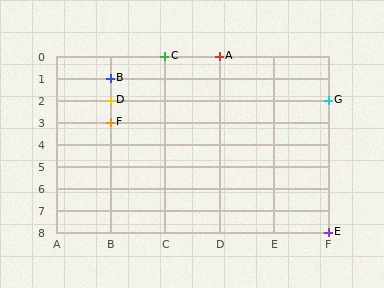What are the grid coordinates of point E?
Point E is at grid coordinates (F, 8).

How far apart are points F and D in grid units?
Points F and D are 1 row apart.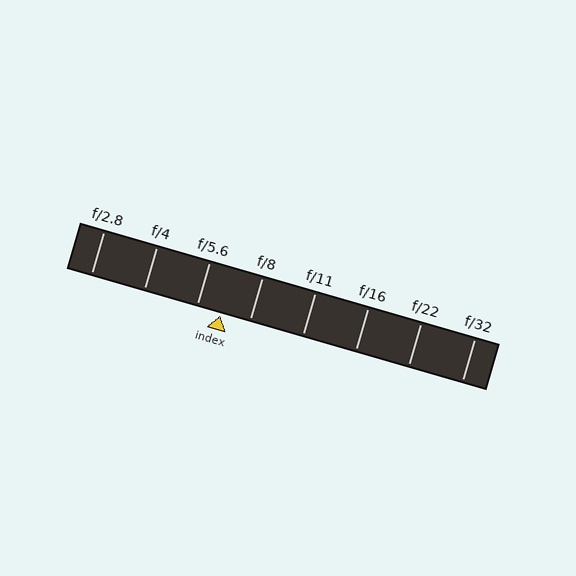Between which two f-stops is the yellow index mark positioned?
The index mark is between f/5.6 and f/8.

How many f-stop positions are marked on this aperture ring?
There are 8 f-stop positions marked.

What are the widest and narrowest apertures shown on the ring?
The widest aperture shown is f/2.8 and the narrowest is f/32.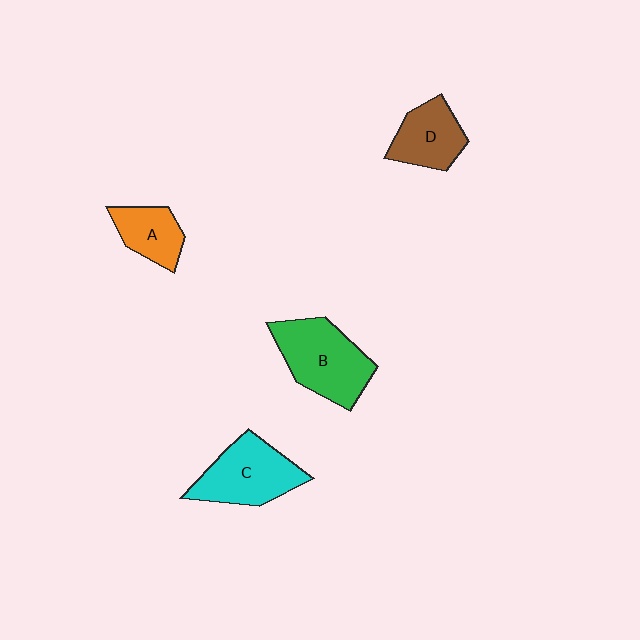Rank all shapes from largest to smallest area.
From largest to smallest: B (green), C (cyan), D (brown), A (orange).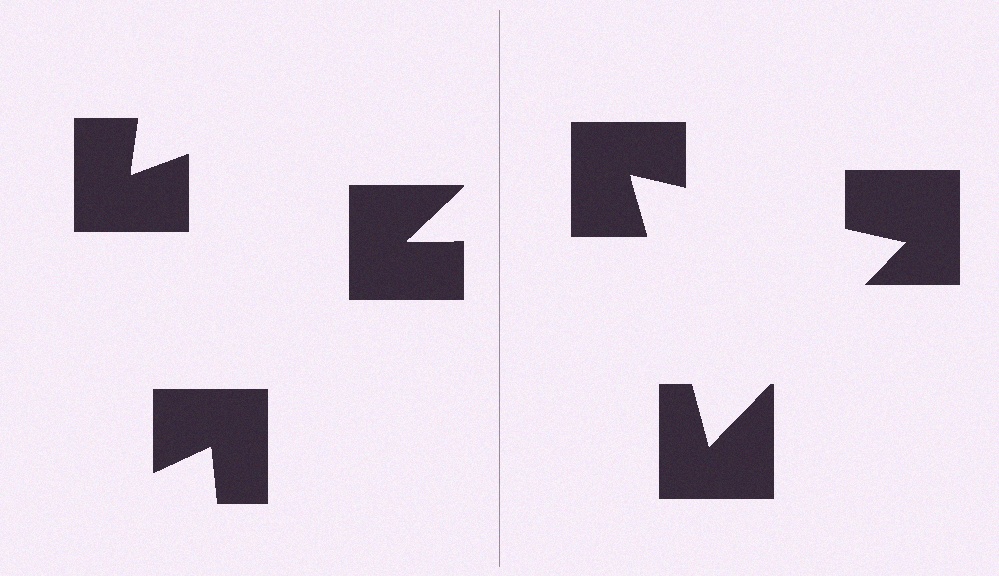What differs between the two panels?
The notched squares are positioned identically on both sides; only the wedge orientations differ. On the right they align to a triangle; on the left they are misaligned.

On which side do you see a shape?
An illusory triangle appears on the right side. On the left side the wedge cuts are rotated, so no coherent shape forms.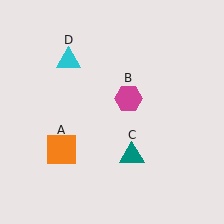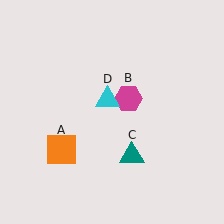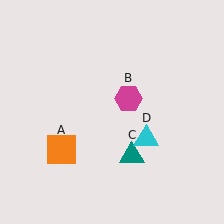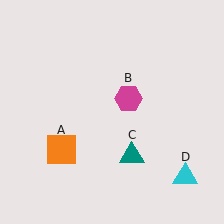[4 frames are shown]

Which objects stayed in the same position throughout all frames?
Orange square (object A) and magenta hexagon (object B) and teal triangle (object C) remained stationary.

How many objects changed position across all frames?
1 object changed position: cyan triangle (object D).